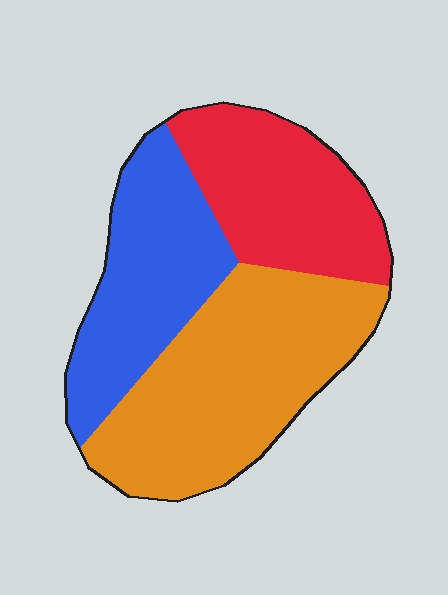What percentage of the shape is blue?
Blue covers 29% of the shape.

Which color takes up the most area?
Orange, at roughly 45%.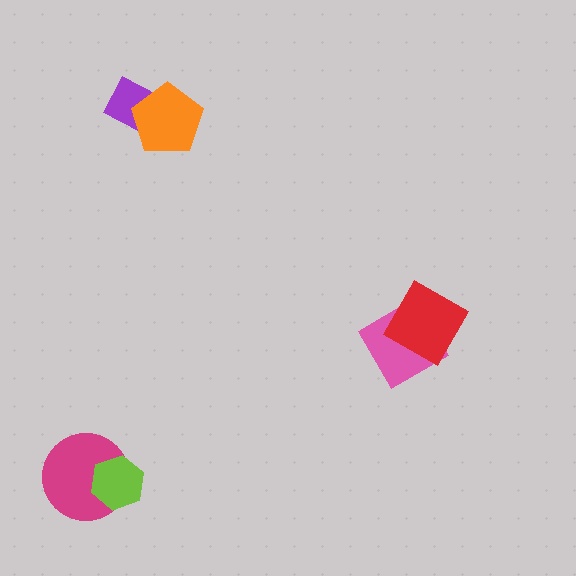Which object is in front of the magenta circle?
The lime hexagon is in front of the magenta circle.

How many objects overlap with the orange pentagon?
1 object overlaps with the orange pentagon.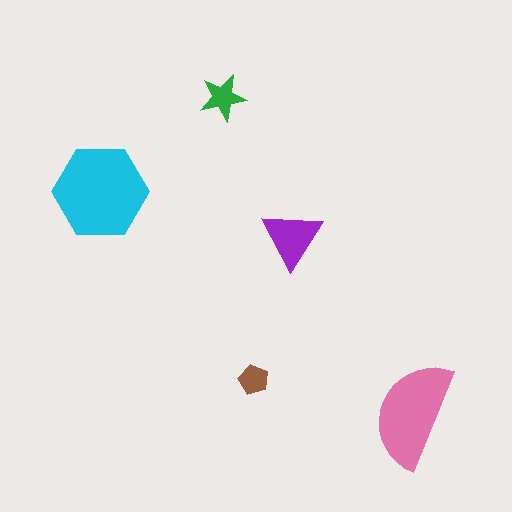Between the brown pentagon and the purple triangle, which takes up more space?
The purple triangle.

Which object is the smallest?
The brown pentagon.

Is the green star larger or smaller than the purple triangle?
Smaller.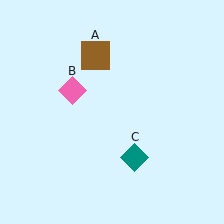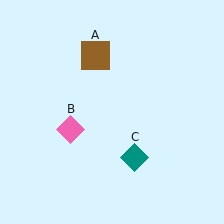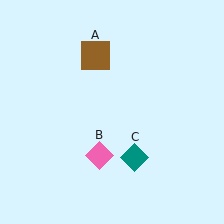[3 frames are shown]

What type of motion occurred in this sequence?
The pink diamond (object B) rotated counterclockwise around the center of the scene.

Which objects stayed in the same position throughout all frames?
Brown square (object A) and teal diamond (object C) remained stationary.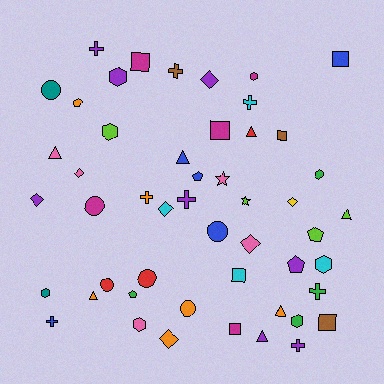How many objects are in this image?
There are 50 objects.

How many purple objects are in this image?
There are 8 purple objects.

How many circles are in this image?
There are 6 circles.